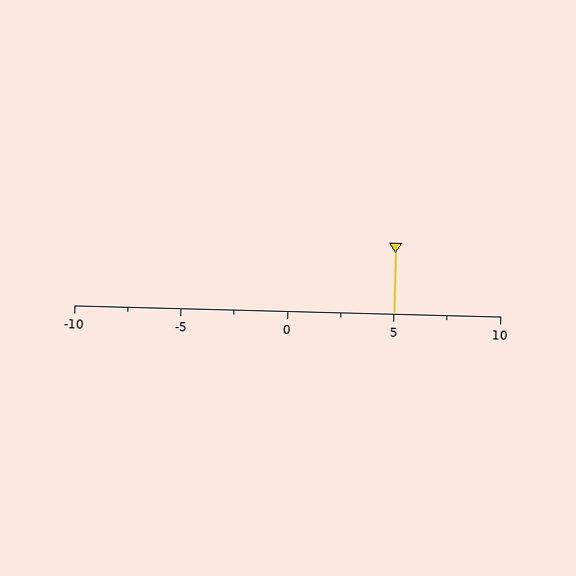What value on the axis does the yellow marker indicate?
The marker indicates approximately 5.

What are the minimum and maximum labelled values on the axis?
The axis runs from -10 to 10.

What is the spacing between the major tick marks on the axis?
The major ticks are spaced 5 apart.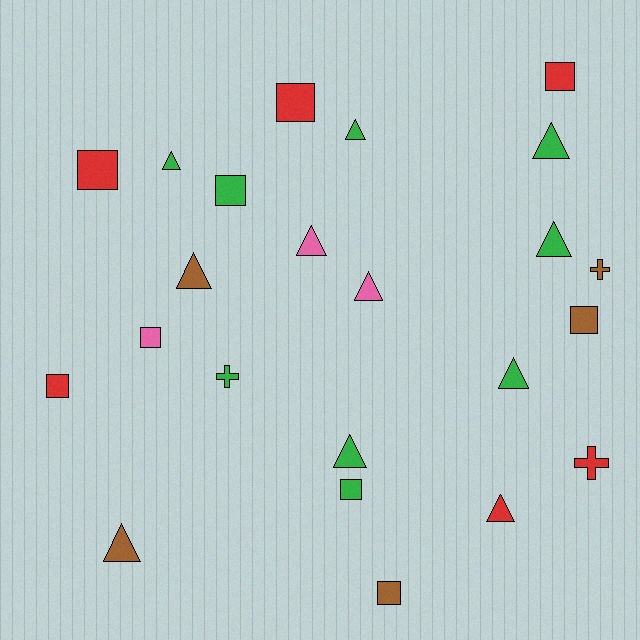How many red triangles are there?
There is 1 red triangle.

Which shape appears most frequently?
Triangle, with 11 objects.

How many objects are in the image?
There are 23 objects.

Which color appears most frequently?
Green, with 9 objects.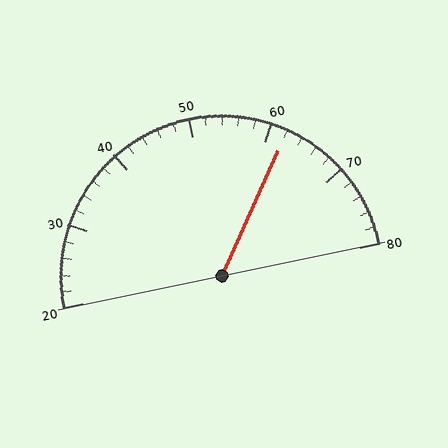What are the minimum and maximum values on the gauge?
The gauge ranges from 20 to 80.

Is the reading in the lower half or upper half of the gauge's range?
The reading is in the upper half of the range (20 to 80).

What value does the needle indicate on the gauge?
The needle indicates approximately 62.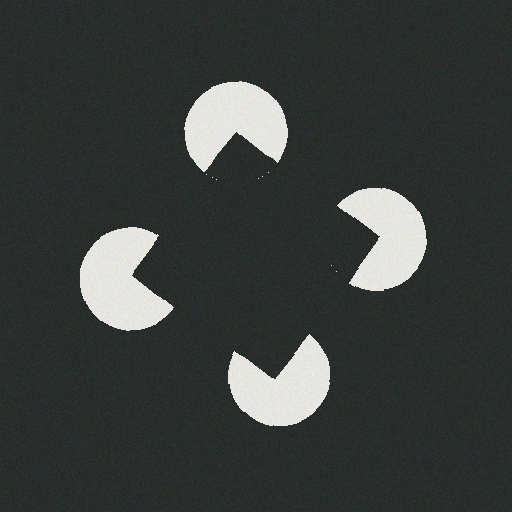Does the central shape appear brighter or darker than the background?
It typically appears slightly darker than the background, even though no actual brightness change is drawn.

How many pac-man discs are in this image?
There are 4 — one at each vertex of the illusory square.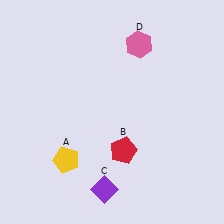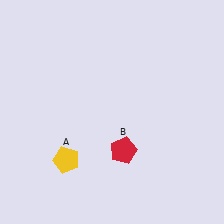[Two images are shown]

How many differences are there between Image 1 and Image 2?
There are 2 differences between the two images.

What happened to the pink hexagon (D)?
The pink hexagon (D) was removed in Image 2. It was in the top-right area of Image 1.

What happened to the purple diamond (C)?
The purple diamond (C) was removed in Image 2. It was in the bottom-left area of Image 1.